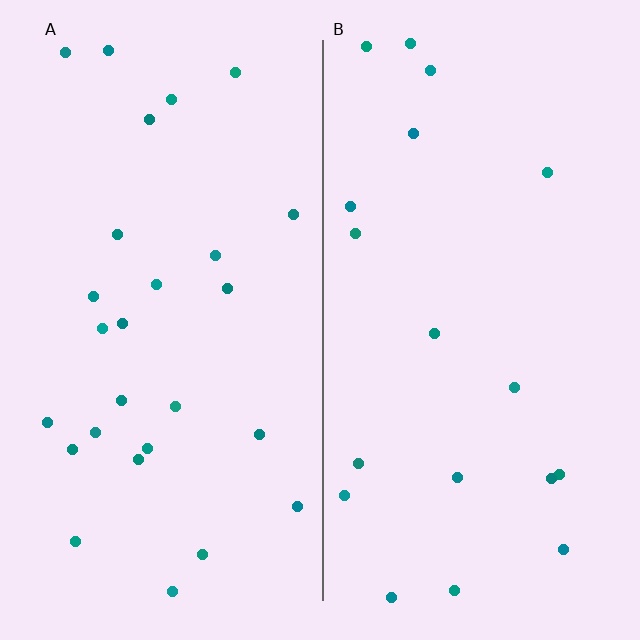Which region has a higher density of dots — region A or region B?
A (the left).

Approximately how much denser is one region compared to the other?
Approximately 1.4× — region A over region B.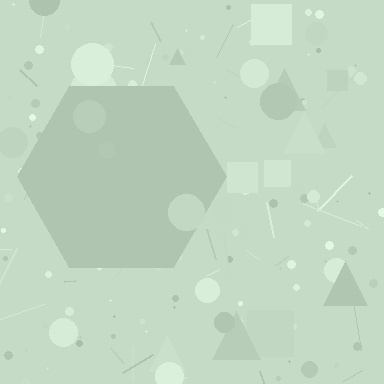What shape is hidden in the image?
A hexagon is hidden in the image.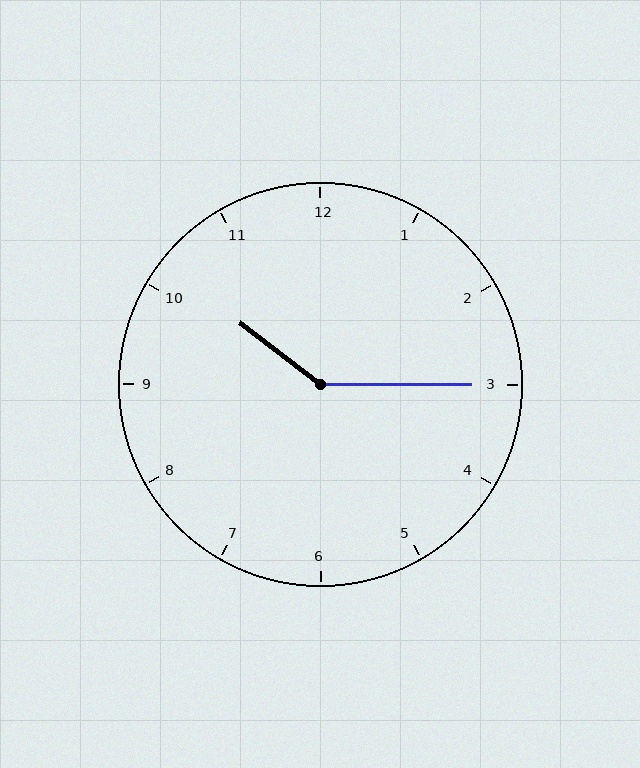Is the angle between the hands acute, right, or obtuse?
It is obtuse.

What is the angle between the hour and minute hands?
Approximately 142 degrees.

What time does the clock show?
10:15.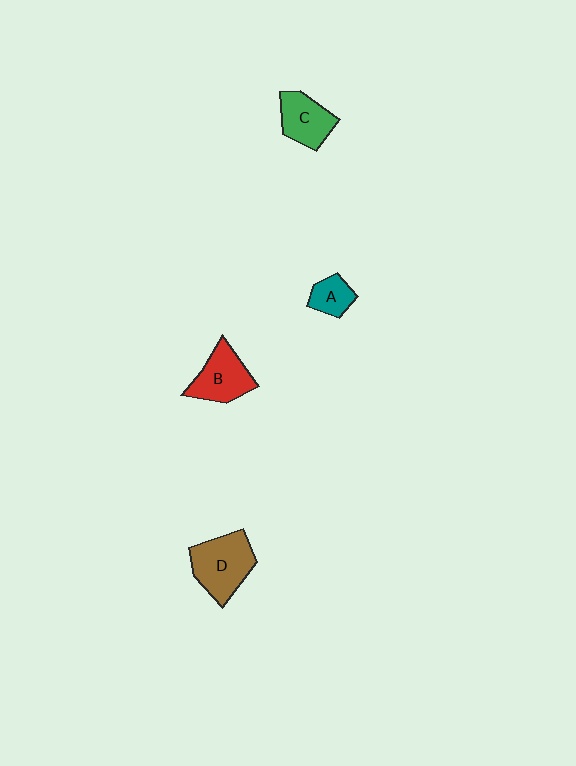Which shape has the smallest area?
Shape A (teal).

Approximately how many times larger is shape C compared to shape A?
Approximately 1.6 times.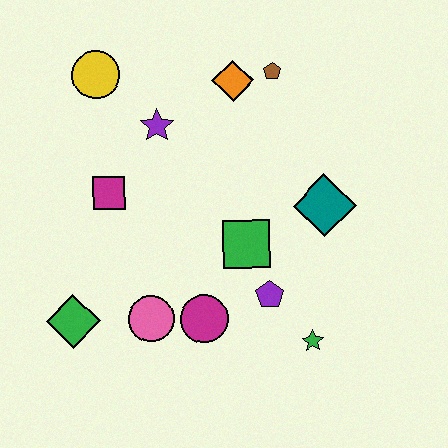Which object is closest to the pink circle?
The magenta circle is closest to the pink circle.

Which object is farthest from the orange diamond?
The green diamond is farthest from the orange diamond.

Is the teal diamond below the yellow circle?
Yes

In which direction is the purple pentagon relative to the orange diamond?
The purple pentagon is below the orange diamond.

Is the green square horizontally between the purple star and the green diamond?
No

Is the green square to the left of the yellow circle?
No